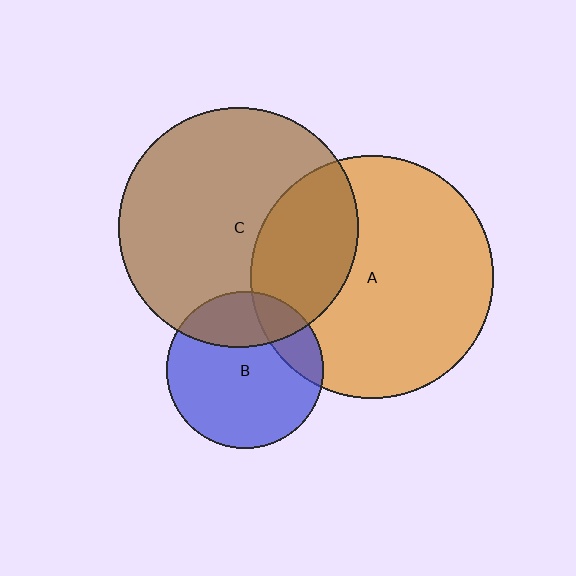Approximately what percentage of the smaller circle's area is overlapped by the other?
Approximately 20%.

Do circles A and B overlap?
Yes.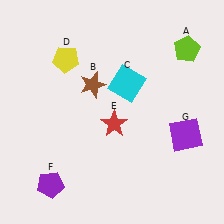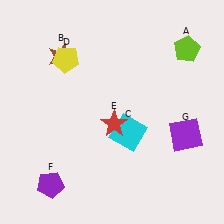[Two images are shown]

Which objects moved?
The objects that moved are: the brown star (B), the cyan square (C).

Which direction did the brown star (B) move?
The brown star (B) moved left.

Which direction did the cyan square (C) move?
The cyan square (C) moved down.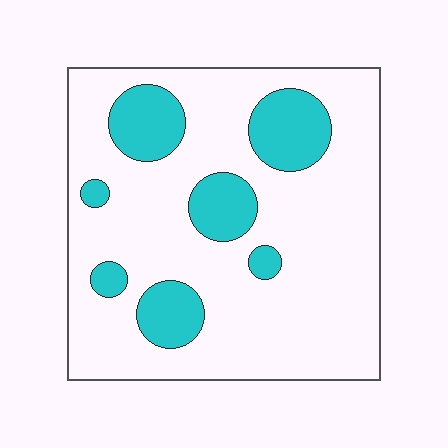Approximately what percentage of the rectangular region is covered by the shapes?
Approximately 20%.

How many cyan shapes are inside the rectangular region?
7.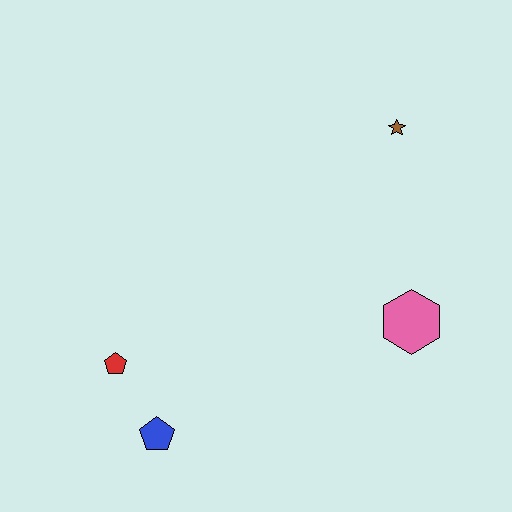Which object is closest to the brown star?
The pink hexagon is closest to the brown star.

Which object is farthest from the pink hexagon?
The red pentagon is farthest from the pink hexagon.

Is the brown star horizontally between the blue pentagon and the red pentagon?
No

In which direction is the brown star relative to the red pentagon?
The brown star is to the right of the red pentagon.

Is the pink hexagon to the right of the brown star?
Yes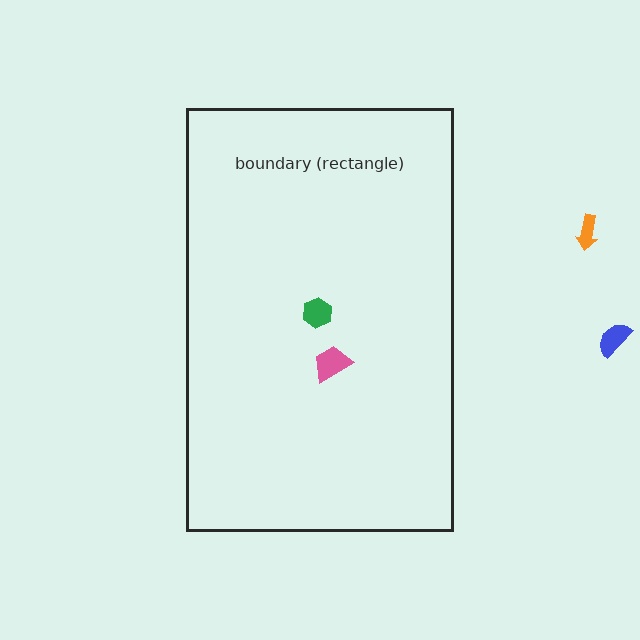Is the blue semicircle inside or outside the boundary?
Outside.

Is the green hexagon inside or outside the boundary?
Inside.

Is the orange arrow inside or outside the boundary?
Outside.